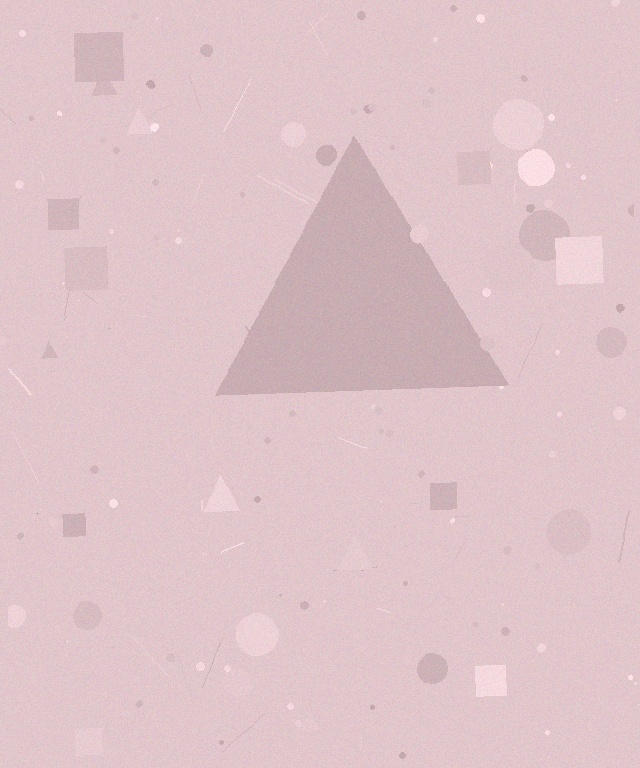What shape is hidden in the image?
A triangle is hidden in the image.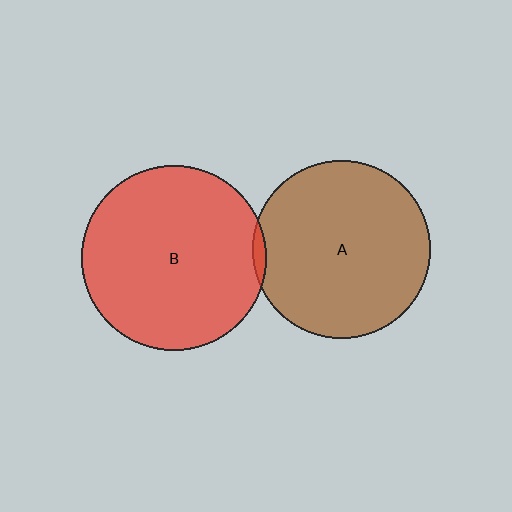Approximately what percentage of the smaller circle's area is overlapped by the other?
Approximately 5%.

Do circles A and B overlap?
Yes.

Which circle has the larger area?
Circle B (red).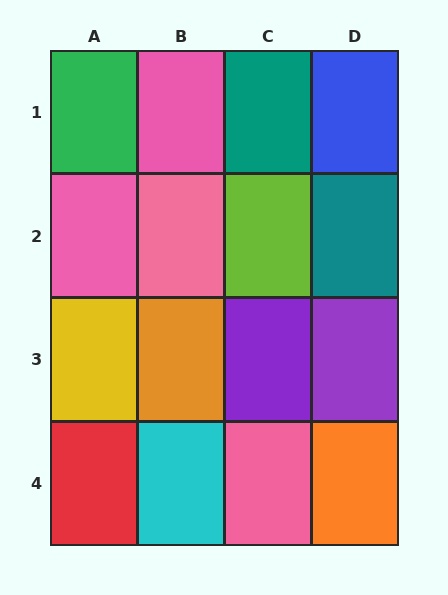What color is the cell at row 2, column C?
Lime.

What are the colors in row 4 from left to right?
Red, cyan, pink, orange.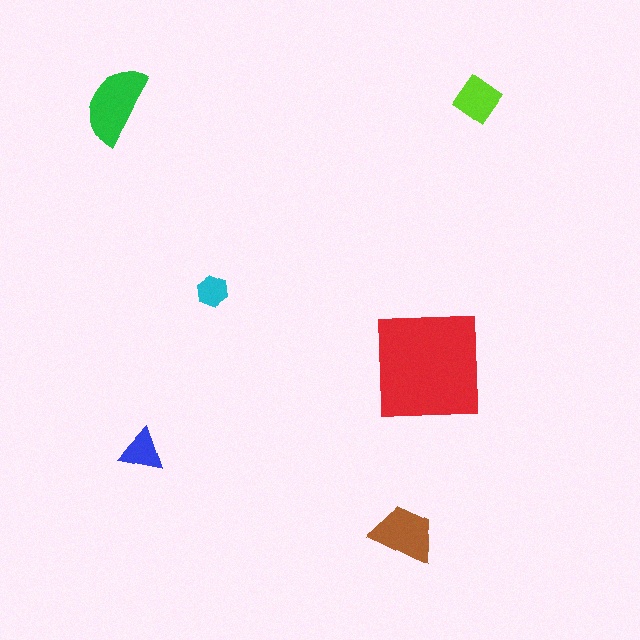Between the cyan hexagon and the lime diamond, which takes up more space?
The lime diamond.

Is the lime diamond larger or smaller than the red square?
Smaller.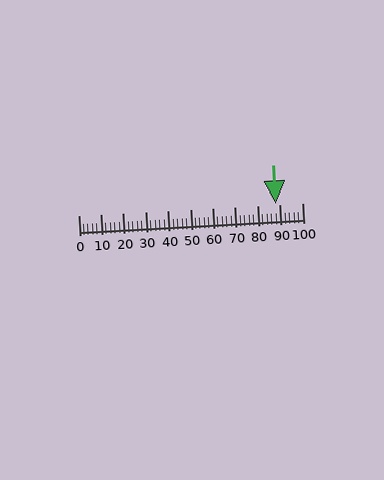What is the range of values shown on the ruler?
The ruler shows values from 0 to 100.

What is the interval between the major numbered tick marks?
The major tick marks are spaced 10 units apart.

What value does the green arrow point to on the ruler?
The green arrow points to approximately 88.